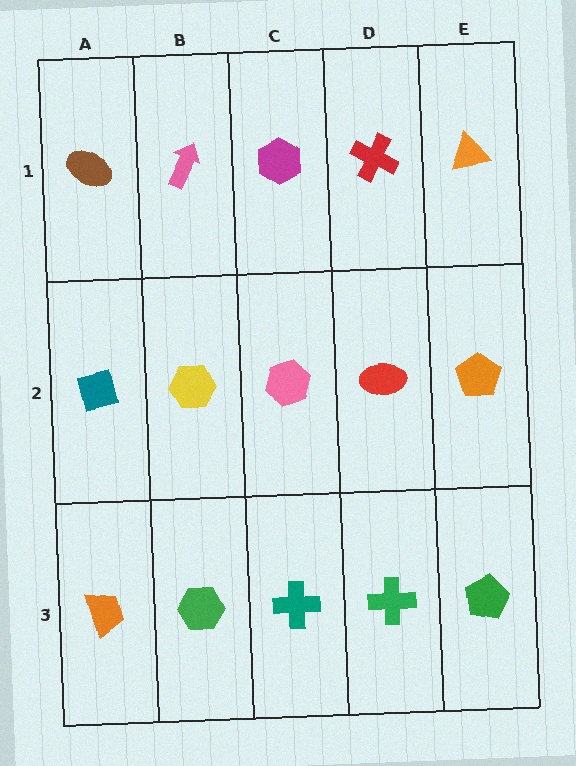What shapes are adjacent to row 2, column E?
An orange triangle (row 1, column E), a green pentagon (row 3, column E), a red ellipse (row 2, column D).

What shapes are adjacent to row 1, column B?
A yellow hexagon (row 2, column B), a brown ellipse (row 1, column A), a magenta hexagon (row 1, column C).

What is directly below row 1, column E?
An orange pentagon.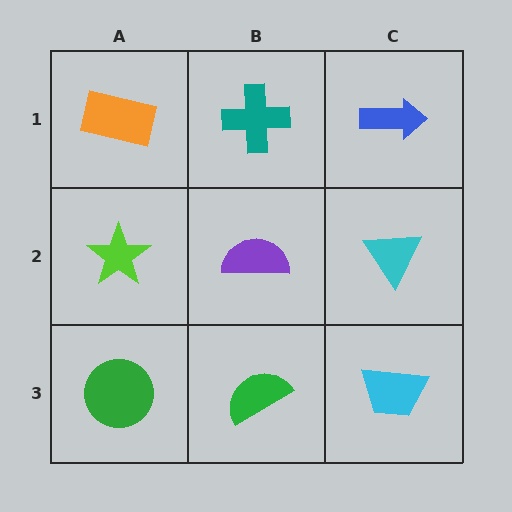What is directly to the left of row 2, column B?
A lime star.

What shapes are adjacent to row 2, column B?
A teal cross (row 1, column B), a green semicircle (row 3, column B), a lime star (row 2, column A), a cyan triangle (row 2, column C).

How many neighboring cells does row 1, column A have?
2.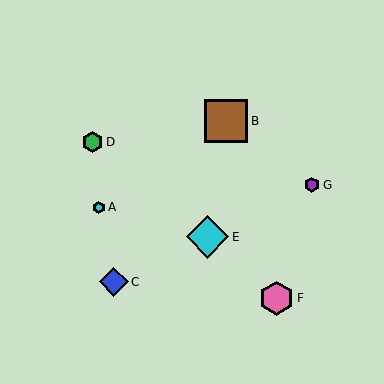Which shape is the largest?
The cyan diamond (labeled E) is the largest.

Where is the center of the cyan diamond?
The center of the cyan diamond is at (207, 237).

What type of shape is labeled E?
Shape E is a cyan diamond.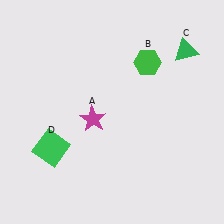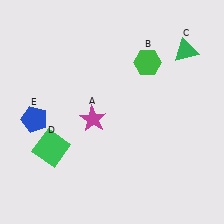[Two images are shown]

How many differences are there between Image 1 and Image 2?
There is 1 difference between the two images.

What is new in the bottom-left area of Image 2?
A blue pentagon (E) was added in the bottom-left area of Image 2.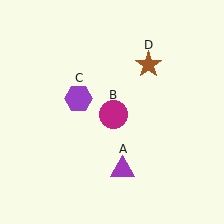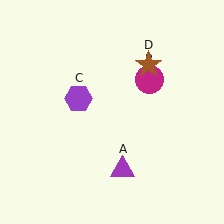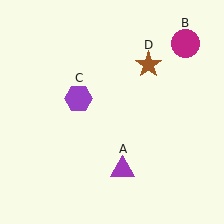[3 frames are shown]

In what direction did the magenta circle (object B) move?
The magenta circle (object B) moved up and to the right.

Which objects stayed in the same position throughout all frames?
Purple triangle (object A) and purple hexagon (object C) and brown star (object D) remained stationary.